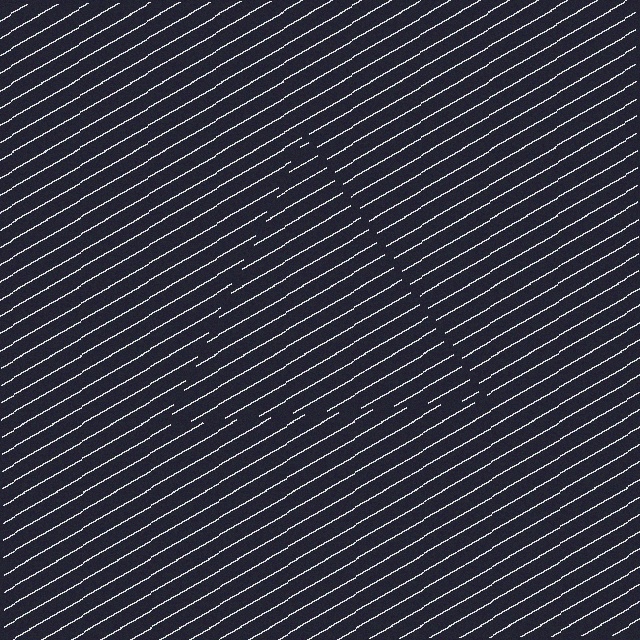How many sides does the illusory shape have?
3 sides — the line-ends trace a triangle.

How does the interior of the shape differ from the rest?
The interior of the shape contains the same grating, shifted by half a period — the contour is defined by the phase discontinuity where line-ends from the inner and outer gratings abut.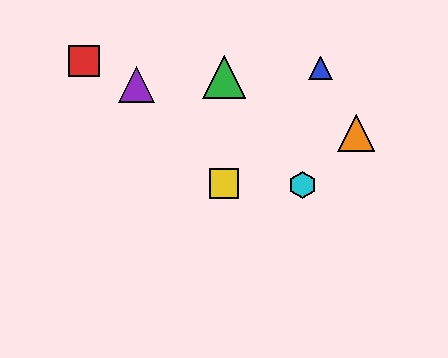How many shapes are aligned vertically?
2 shapes (the green triangle, the yellow square) are aligned vertically.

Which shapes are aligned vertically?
The green triangle, the yellow square are aligned vertically.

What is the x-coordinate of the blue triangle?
The blue triangle is at x≈320.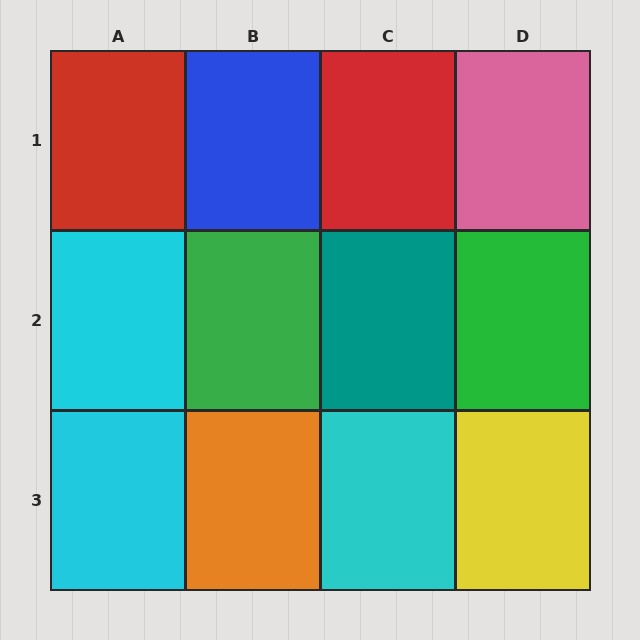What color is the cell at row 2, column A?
Cyan.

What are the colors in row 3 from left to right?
Cyan, orange, cyan, yellow.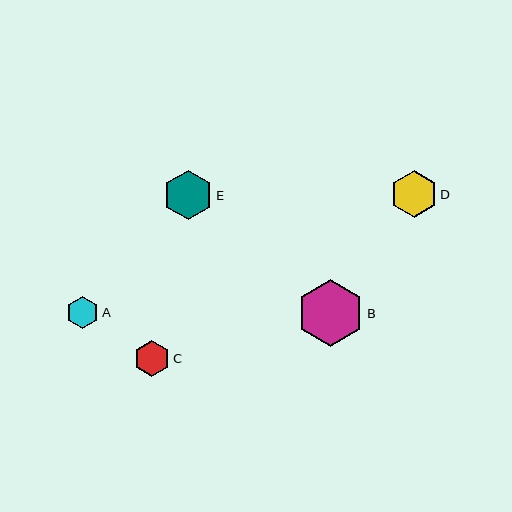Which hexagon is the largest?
Hexagon B is the largest with a size of approximately 67 pixels.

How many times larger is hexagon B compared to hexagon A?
Hexagon B is approximately 2.1 times the size of hexagon A.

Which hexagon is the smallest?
Hexagon A is the smallest with a size of approximately 32 pixels.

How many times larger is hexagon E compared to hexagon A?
Hexagon E is approximately 1.5 times the size of hexagon A.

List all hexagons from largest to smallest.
From largest to smallest: B, E, D, C, A.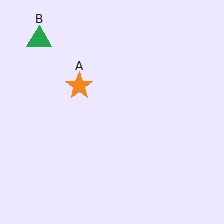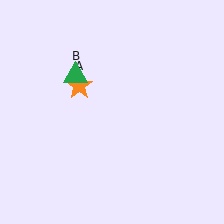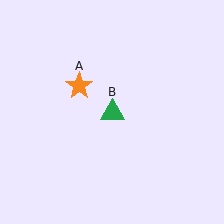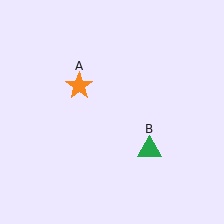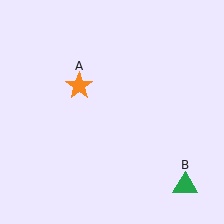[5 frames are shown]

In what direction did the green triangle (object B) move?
The green triangle (object B) moved down and to the right.